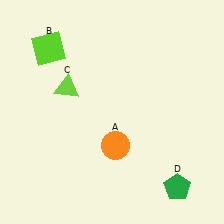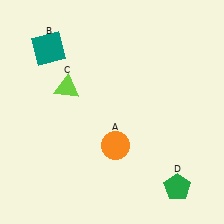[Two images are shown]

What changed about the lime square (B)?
In Image 1, B is lime. In Image 2, it changed to teal.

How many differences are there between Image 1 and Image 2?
There is 1 difference between the two images.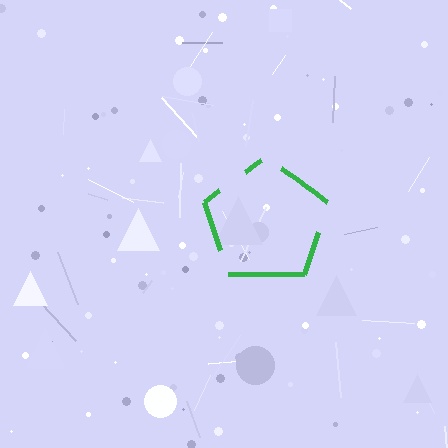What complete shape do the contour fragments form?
The contour fragments form a pentagon.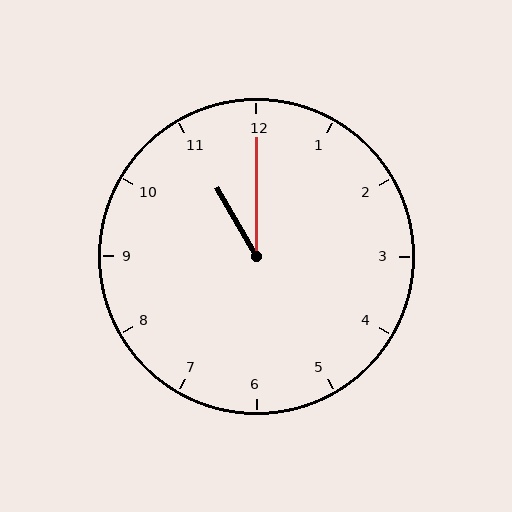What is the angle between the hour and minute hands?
Approximately 30 degrees.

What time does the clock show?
11:00.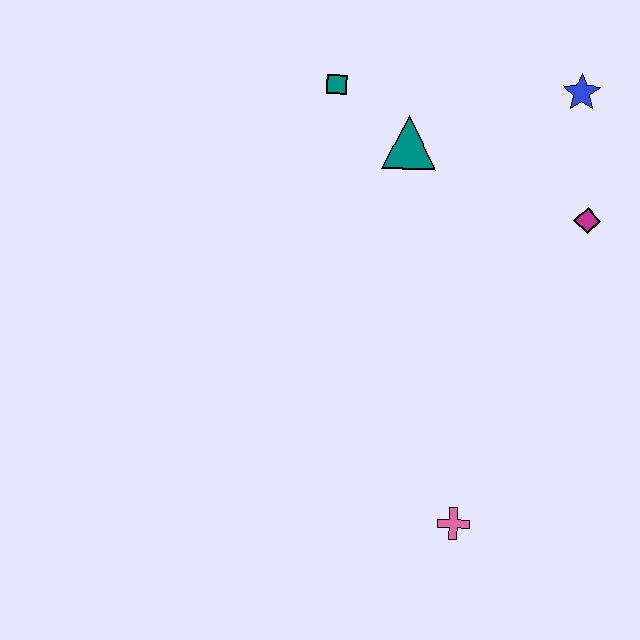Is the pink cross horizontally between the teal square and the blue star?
Yes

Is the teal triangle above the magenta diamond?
Yes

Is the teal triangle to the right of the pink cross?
No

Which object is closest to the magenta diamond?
The blue star is closest to the magenta diamond.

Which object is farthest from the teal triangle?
The pink cross is farthest from the teal triangle.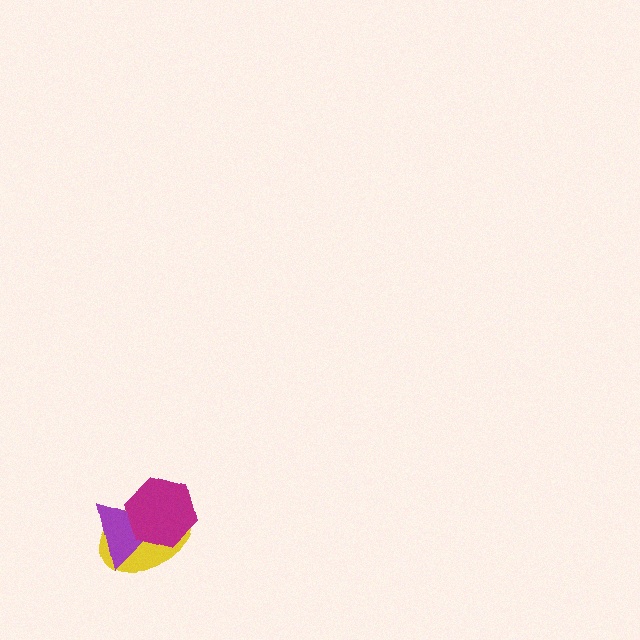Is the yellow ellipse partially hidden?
Yes, it is partially covered by another shape.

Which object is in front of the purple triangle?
The magenta hexagon is in front of the purple triangle.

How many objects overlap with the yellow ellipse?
2 objects overlap with the yellow ellipse.